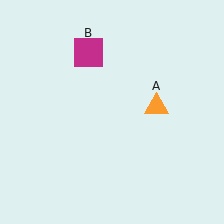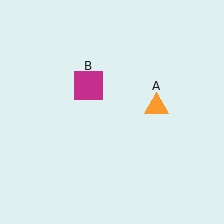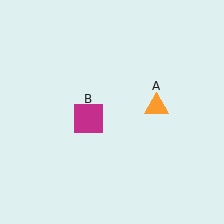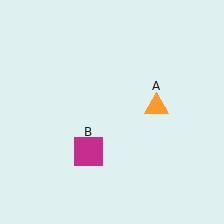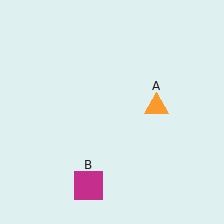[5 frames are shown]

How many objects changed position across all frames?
1 object changed position: magenta square (object B).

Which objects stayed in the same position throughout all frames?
Orange triangle (object A) remained stationary.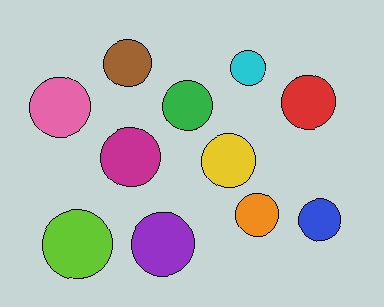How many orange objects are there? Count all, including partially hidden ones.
There is 1 orange object.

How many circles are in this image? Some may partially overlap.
There are 11 circles.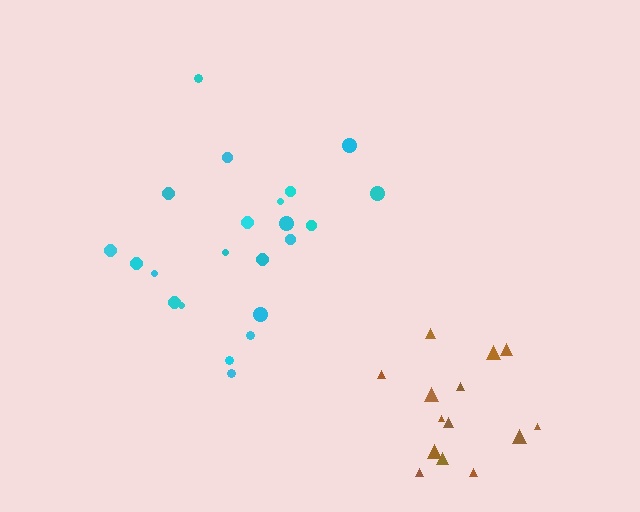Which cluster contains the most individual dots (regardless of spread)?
Cyan (23).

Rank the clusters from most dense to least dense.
brown, cyan.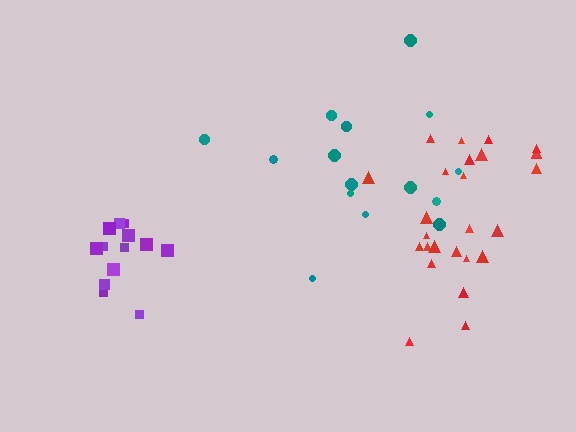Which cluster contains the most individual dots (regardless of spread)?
Red (26).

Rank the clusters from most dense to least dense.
purple, red, teal.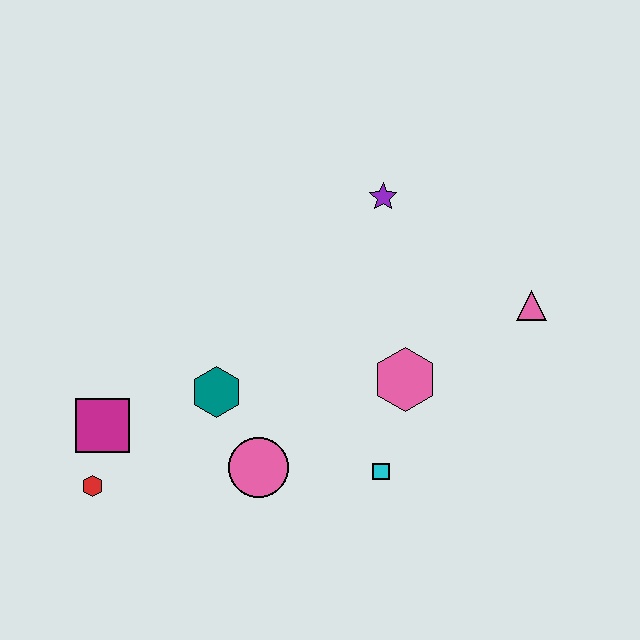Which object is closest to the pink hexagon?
The cyan square is closest to the pink hexagon.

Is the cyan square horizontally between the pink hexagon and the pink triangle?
No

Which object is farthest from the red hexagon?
The pink triangle is farthest from the red hexagon.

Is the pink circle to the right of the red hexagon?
Yes